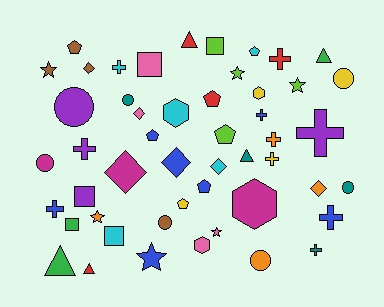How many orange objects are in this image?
There are 4 orange objects.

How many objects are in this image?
There are 50 objects.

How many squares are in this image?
There are 5 squares.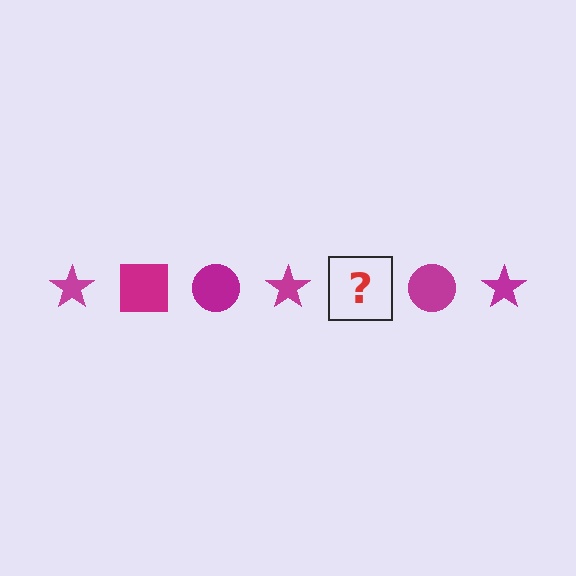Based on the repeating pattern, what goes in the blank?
The blank should be a magenta square.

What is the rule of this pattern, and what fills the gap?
The rule is that the pattern cycles through star, square, circle shapes in magenta. The gap should be filled with a magenta square.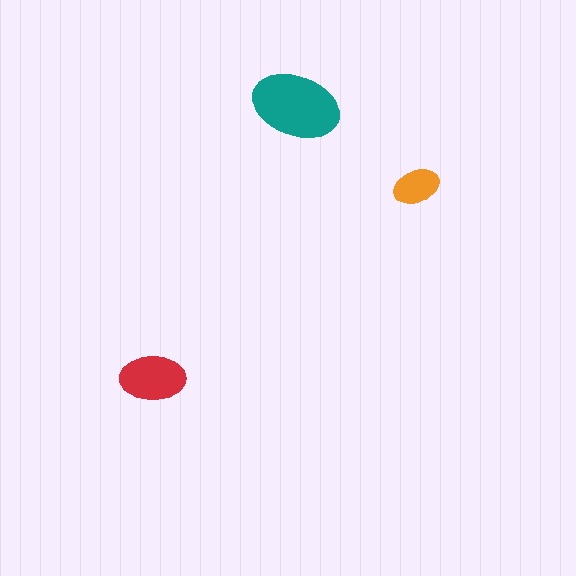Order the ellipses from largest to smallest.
the teal one, the red one, the orange one.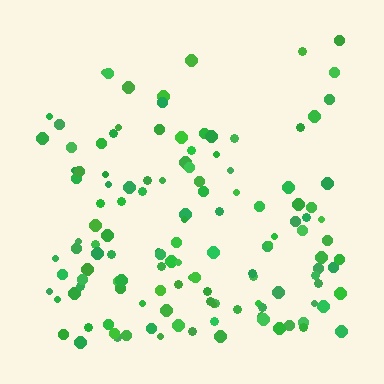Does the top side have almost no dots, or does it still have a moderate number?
Still a moderate number, just noticeably fewer than the bottom.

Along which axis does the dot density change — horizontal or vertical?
Vertical.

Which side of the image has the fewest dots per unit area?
The top.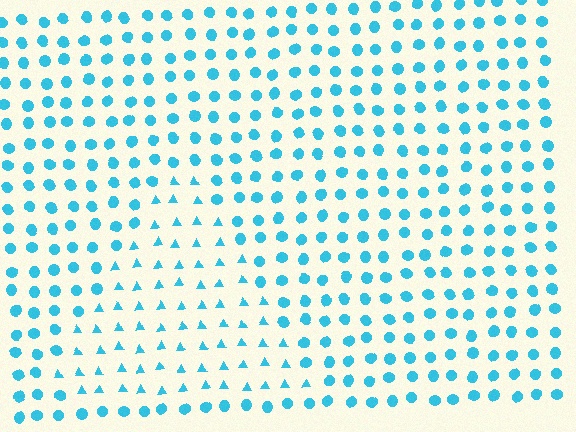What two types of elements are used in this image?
The image uses triangles inside the triangle region and circles outside it.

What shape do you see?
I see a triangle.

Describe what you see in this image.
The image is filled with small cyan elements arranged in a uniform grid. A triangle-shaped region contains triangles, while the surrounding area contains circles. The boundary is defined purely by the change in element shape.